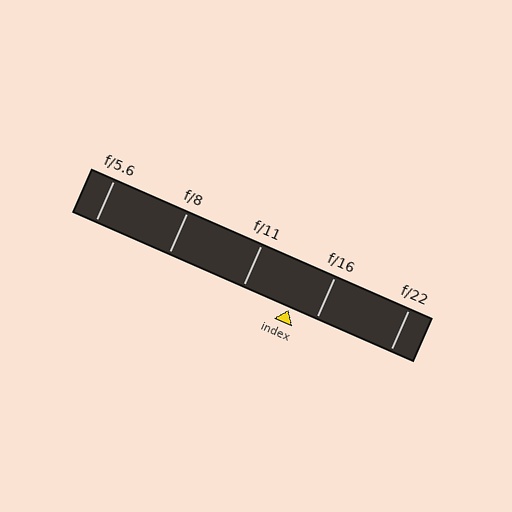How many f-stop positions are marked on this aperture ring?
There are 5 f-stop positions marked.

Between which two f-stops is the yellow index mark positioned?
The index mark is between f/11 and f/16.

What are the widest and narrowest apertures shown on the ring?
The widest aperture shown is f/5.6 and the narrowest is f/22.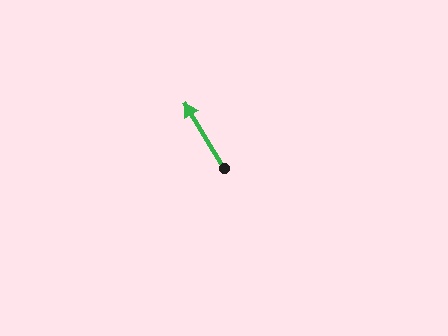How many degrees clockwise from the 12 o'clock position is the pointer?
Approximately 329 degrees.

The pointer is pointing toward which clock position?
Roughly 11 o'clock.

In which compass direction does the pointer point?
Northwest.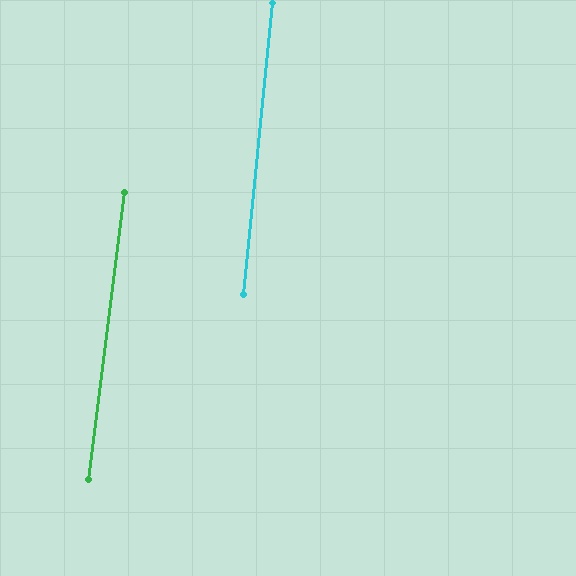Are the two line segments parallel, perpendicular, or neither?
Parallel — their directions differ by only 1.5°.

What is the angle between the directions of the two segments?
Approximately 1 degree.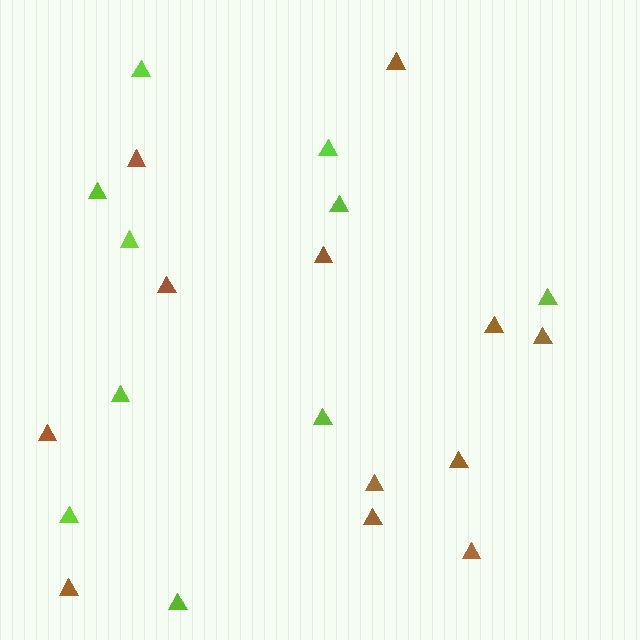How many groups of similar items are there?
There are 2 groups: one group of lime triangles (10) and one group of brown triangles (12).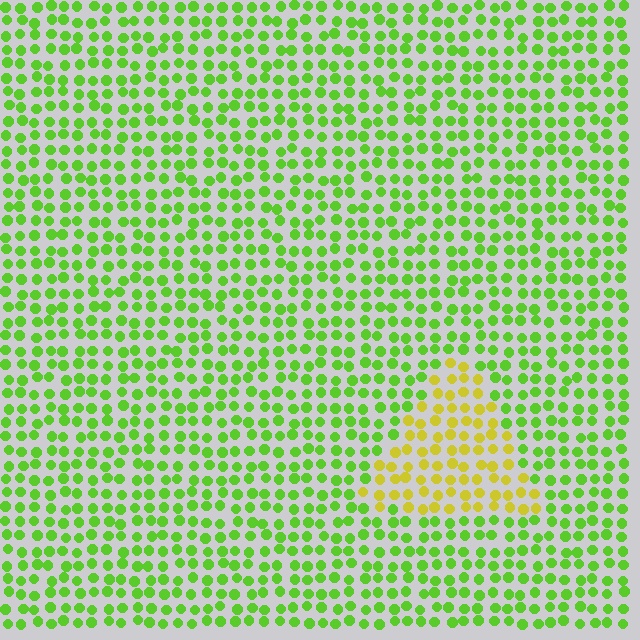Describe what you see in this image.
The image is filled with small lime elements in a uniform arrangement. A triangle-shaped region is visible where the elements are tinted to a slightly different hue, forming a subtle color boundary.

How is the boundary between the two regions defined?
The boundary is defined purely by a slight shift in hue (about 45 degrees). Spacing, size, and orientation are identical on both sides.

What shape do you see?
I see a triangle.